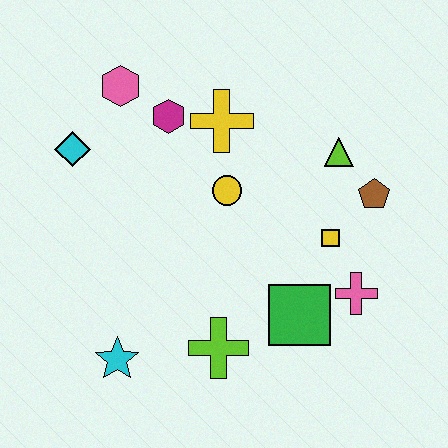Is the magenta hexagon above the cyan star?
Yes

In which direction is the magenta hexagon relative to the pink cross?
The magenta hexagon is to the left of the pink cross.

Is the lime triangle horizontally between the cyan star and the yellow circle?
No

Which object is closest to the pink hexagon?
The magenta hexagon is closest to the pink hexagon.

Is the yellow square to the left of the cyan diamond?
No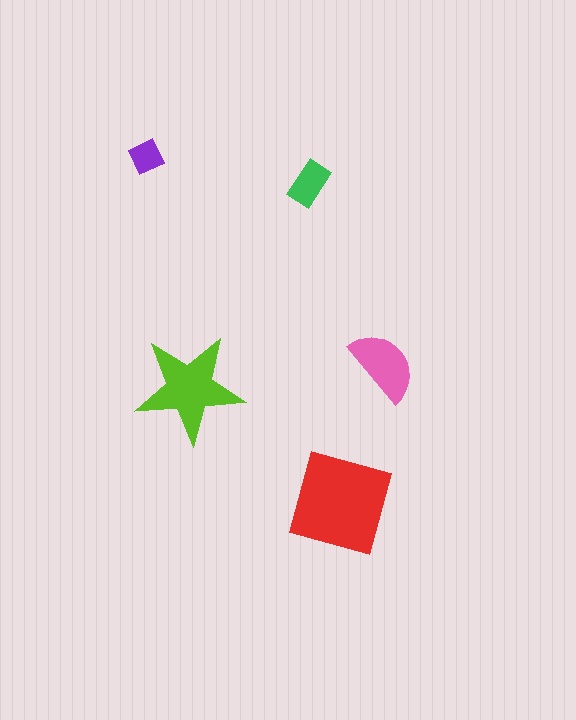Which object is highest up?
The purple diamond is topmost.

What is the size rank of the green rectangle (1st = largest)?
4th.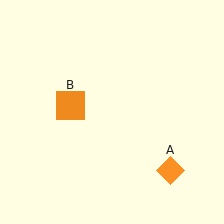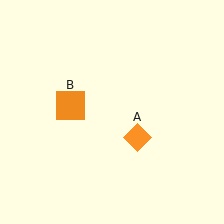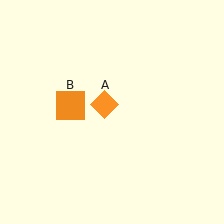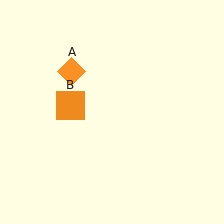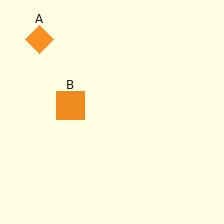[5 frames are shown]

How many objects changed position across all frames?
1 object changed position: orange diamond (object A).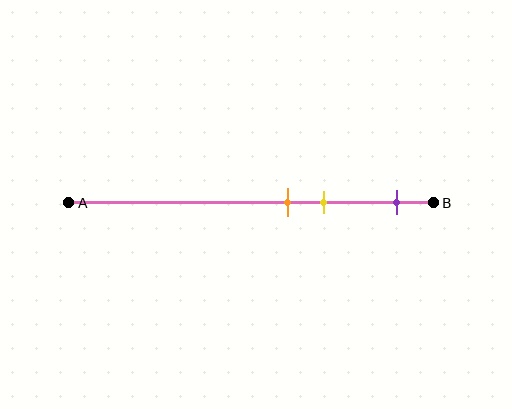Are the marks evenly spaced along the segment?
No, the marks are not evenly spaced.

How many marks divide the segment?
There are 3 marks dividing the segment.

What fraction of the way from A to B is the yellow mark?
The yellow mark is approximately 70% (0.7) of the way from A to B.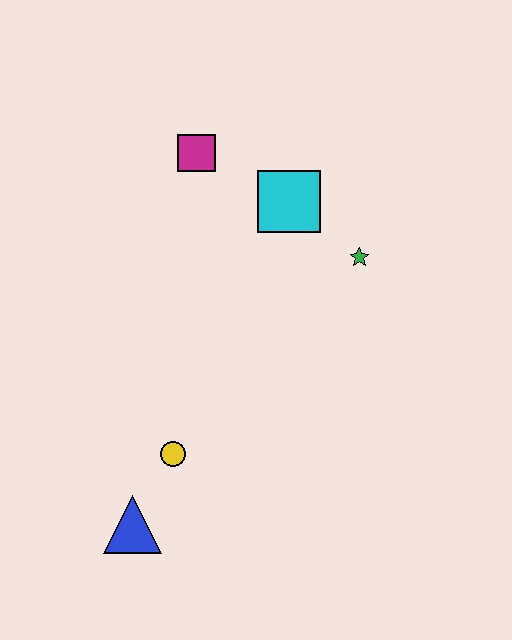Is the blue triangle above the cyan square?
No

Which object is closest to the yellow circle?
The blue triangle is closest to the yellow circle.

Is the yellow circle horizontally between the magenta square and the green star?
No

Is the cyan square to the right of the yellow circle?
Yes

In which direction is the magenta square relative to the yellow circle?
The magenta square is above the yellow circle.